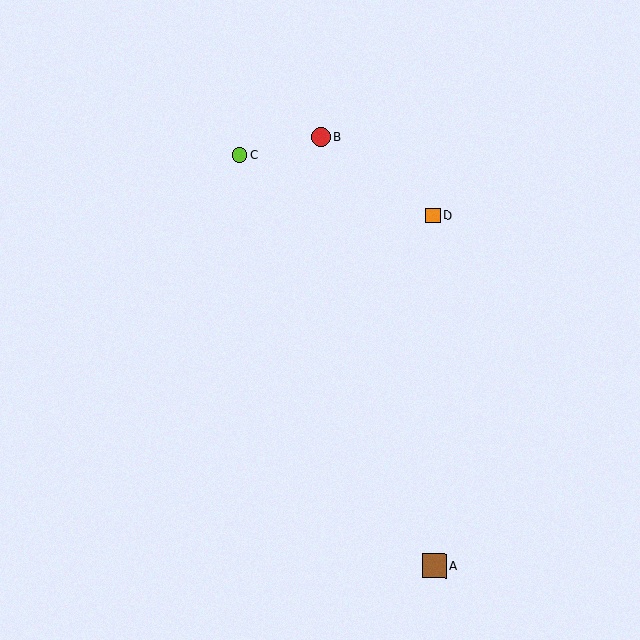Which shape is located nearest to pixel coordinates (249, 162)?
The lime circle (labeled C) at (240, 155) is nearest to that location.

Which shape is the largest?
The brown square (labeled A) is the largest.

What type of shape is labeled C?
Shape C is a lime circle.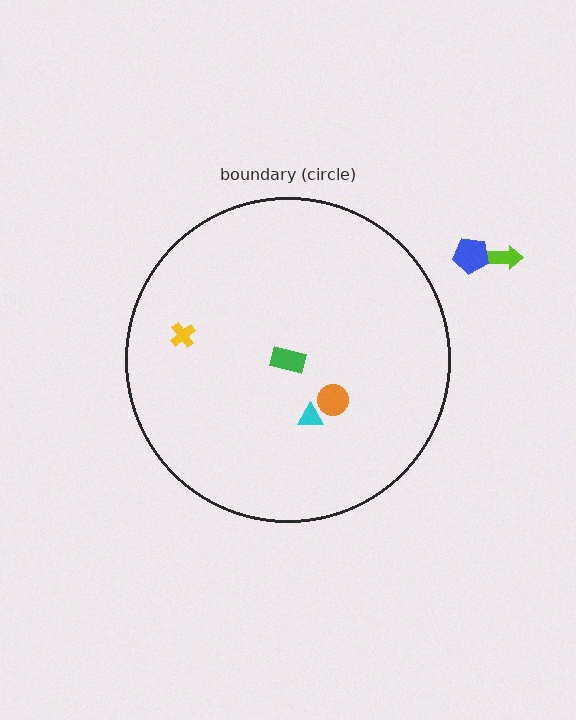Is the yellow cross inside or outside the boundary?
Inside.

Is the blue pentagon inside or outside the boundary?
Outside.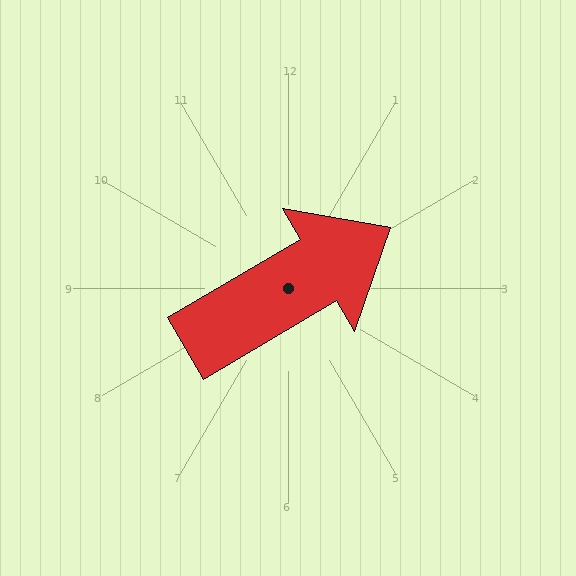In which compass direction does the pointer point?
Northeast.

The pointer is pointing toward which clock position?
Roughly 2 o'clock.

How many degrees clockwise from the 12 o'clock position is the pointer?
Approximately 60 degrees.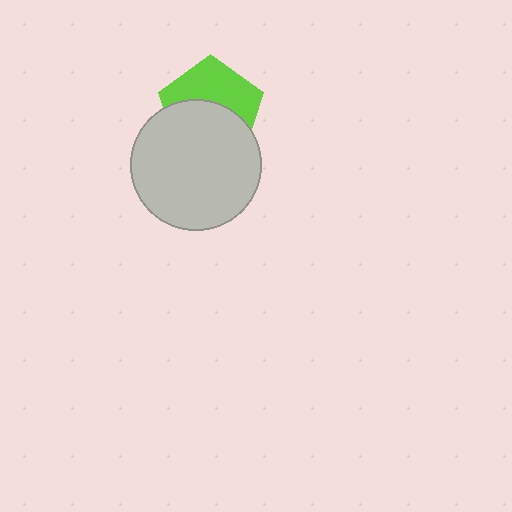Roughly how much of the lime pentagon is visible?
About half of it is visible (roughly 47%).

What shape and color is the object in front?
The object in front is a light gray circle.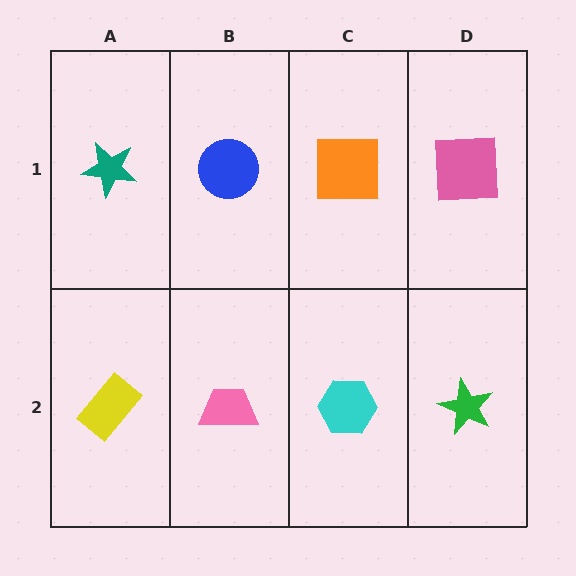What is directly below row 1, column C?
A cyan hexagon.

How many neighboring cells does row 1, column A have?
2.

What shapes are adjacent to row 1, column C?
A cyan hexagon (row 2, column C), a blue circle (row 1, column B), a pink square (row 1, column D).